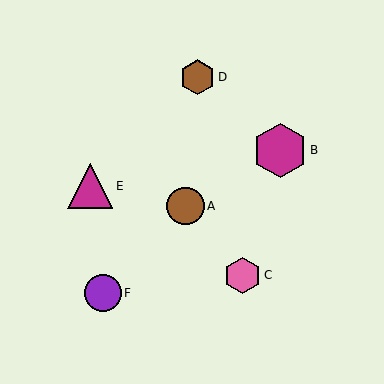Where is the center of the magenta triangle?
The center of the magenta triangle is at (90, 186).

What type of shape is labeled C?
Shape C is a pink hexagon.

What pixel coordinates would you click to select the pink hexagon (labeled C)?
Click at (242, 275) to select the pink hexagon C.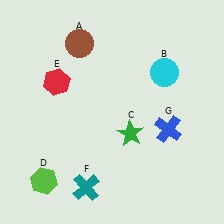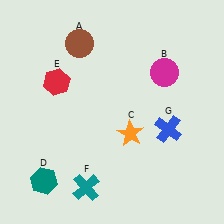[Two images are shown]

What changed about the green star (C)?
In Image 1, C is green. In Image 2, it changed to orange.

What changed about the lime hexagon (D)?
In Image 1, D is lime. In Image 2, it changed to teal.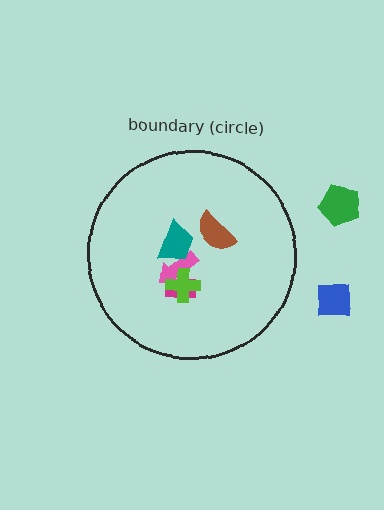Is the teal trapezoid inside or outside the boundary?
Inside.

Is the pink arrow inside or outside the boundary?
Inside.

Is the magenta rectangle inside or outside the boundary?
Inside.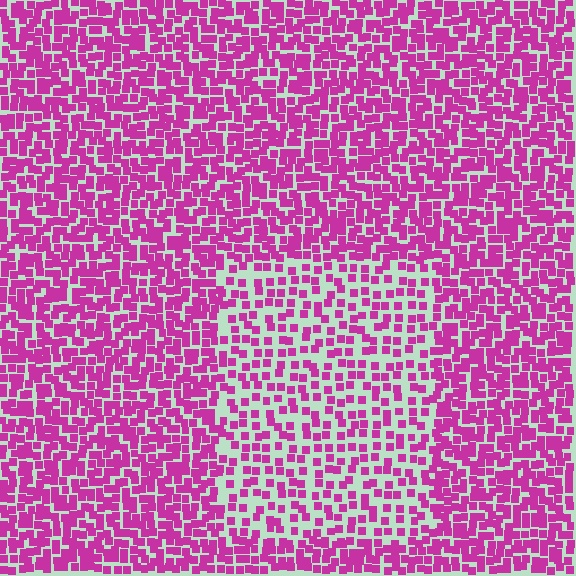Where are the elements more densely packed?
The elements are more densely packed outside the rectangle boundary.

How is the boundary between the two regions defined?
The boundary is defined by a change in element density (approximately 1.9x ratio). All elements are the same color, size, and shape.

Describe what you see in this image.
The image contains small magenta elements arranged at two different densities. A rectangle-shaped region is visible where the elements are less densely packed than the surrounding area.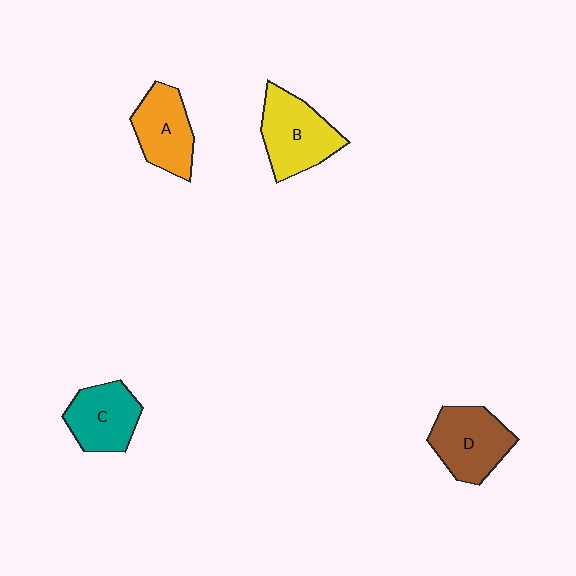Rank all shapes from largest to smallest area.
From largest to smallest: B (yellow), D (brown), A (orange), C (teal).